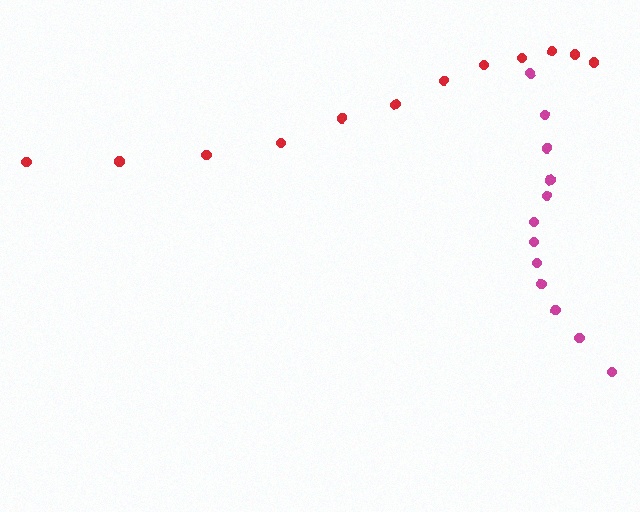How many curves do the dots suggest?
There are 2 distinct paths.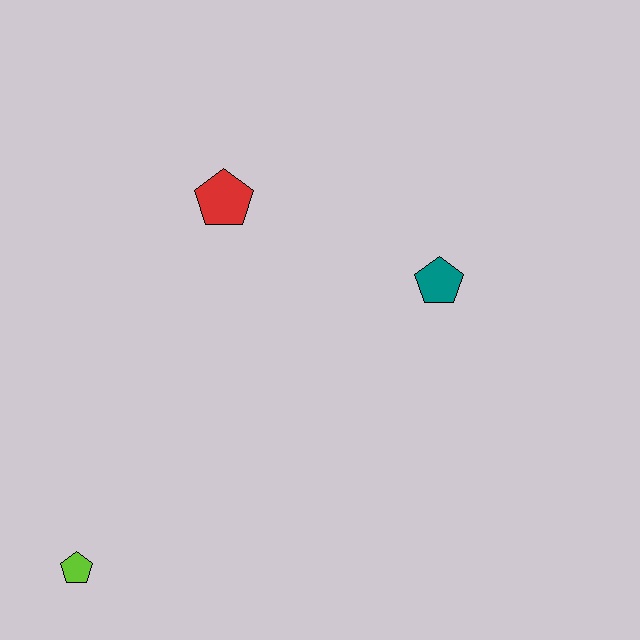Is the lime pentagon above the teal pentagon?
No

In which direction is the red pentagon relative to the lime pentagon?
The red pentagon is above the lime pentagon.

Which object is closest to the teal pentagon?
The red pentagon is closest to the teal pentagon.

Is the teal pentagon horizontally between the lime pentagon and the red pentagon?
No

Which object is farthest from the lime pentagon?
The teal pentagon is farthest from the lime pentagon.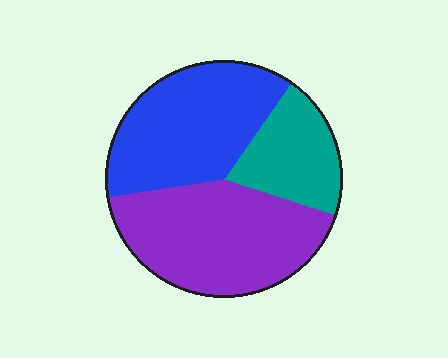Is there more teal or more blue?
Blue.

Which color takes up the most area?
Purple, at roughly 40%.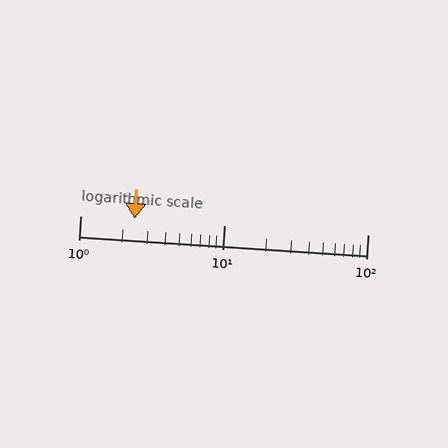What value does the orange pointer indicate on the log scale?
The pointer indicates approximately 2.4.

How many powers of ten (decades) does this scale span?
The scale spans 2 decades, from 1 to 100.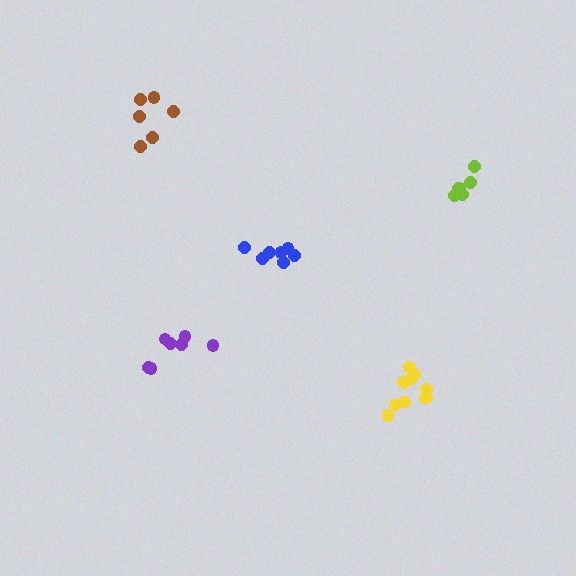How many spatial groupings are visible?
There are 5 spatial groupings.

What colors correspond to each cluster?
The clusters are colored: blue, lime, yellow, purple, brown.